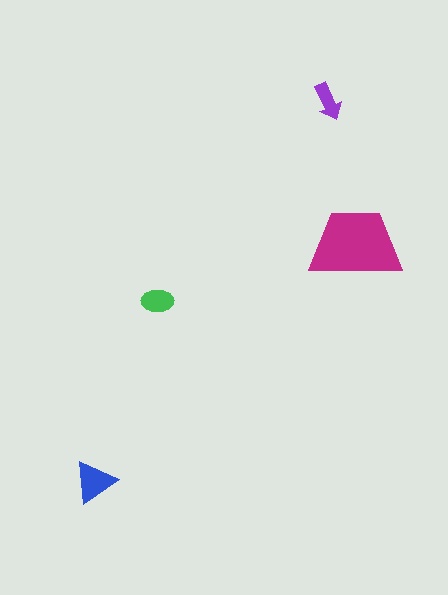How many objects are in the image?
There are 4 objects in the image.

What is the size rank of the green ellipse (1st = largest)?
3rd.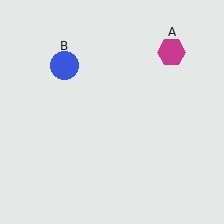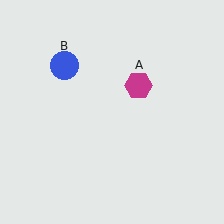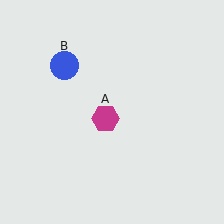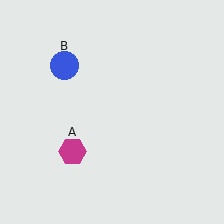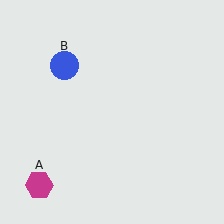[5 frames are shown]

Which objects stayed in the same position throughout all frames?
Blue circle (object B) remained stationary.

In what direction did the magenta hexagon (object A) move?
The magenta hexagon (object A) moved down and to the left.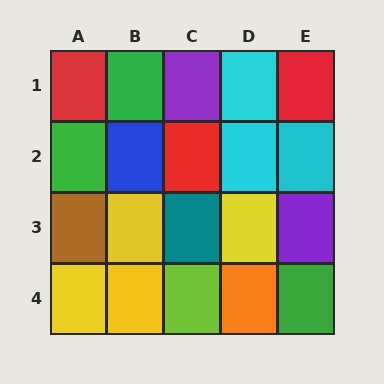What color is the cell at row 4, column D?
Orange.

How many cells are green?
3 cells are green.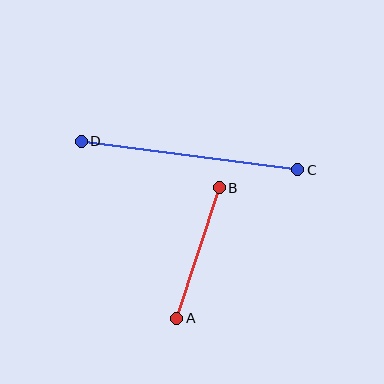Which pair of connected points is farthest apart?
Points C and D are farthest apart.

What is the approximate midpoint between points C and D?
The midpoint is at approximately (189, 156) pixels.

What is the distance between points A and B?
The distance is approximately 137 pixels.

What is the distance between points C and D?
The distance is approximately 218 pixels.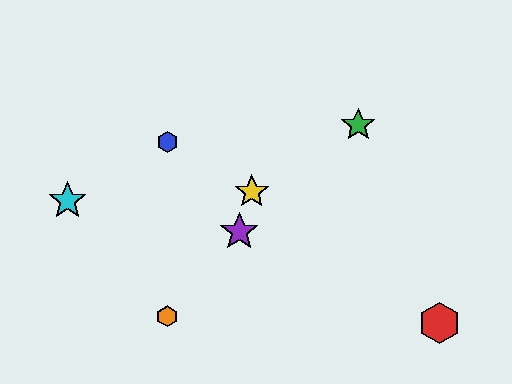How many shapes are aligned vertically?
2 shapes (the blue hexagon, the orange hexagon) are aligned vertically.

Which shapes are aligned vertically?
The blue hexagon, the orange hexagon are aligned vertically.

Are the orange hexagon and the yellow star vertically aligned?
No, the orange hexagon is at x≈167 and the yellow star is at x≈252.